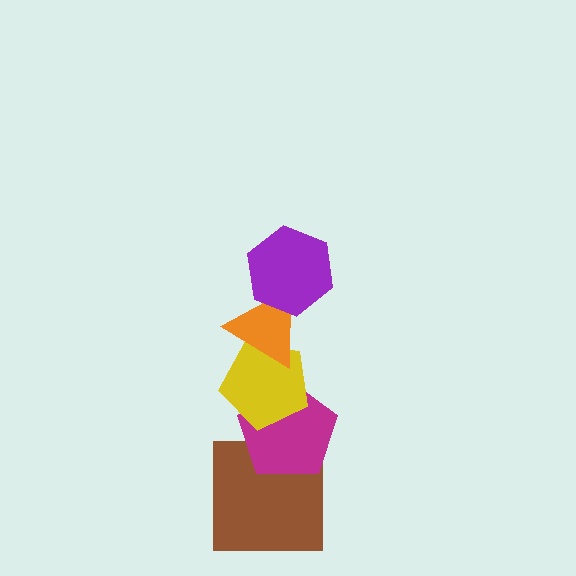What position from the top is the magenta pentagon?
The magenta pentagon is 4th from the top.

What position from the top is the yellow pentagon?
The yellow pentagon is 3rd from the top.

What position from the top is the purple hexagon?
The purple hexagon is 1st from the top.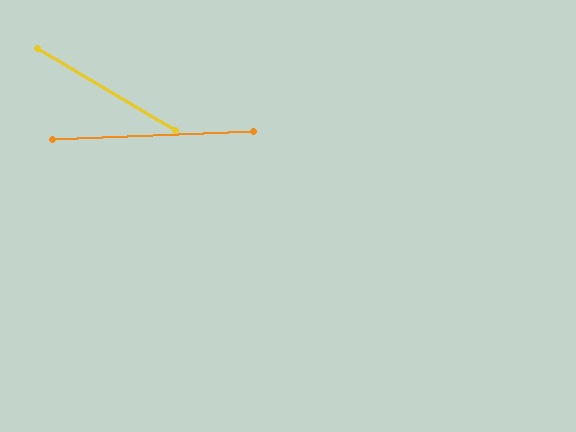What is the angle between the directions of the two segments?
Approximately 33 degrees.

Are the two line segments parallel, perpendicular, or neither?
Neither parallel nor perpendicular — they differ by about 33°.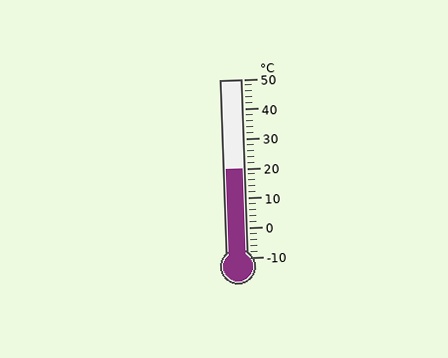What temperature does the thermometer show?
The thermometer shows approximately 20°C.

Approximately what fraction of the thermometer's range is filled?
The thermometer is filled to approximately 50% of its range.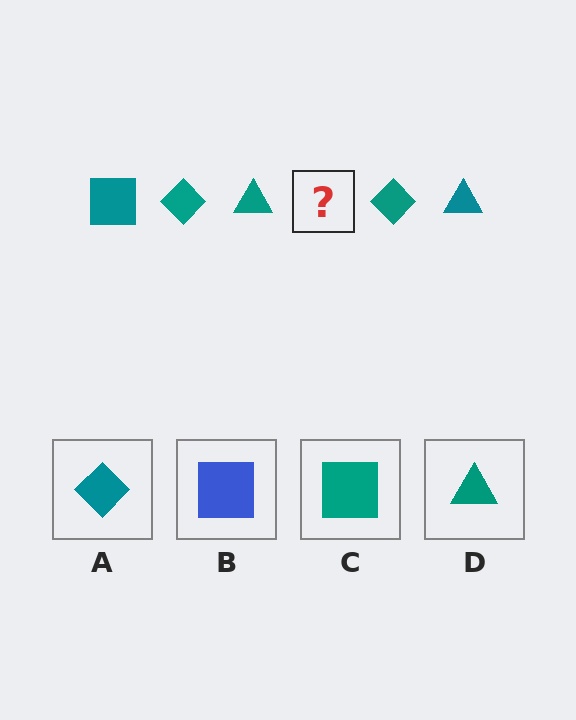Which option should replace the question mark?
Option C.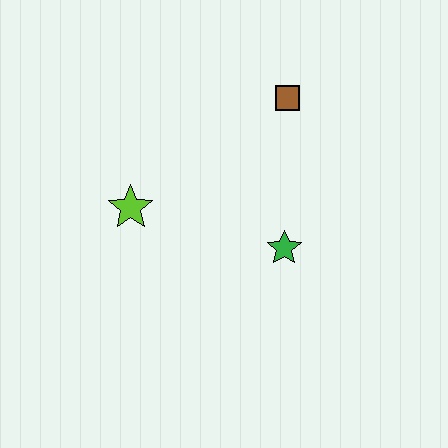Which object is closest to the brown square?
The green star is closest to the brown square.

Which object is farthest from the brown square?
The lime star is farthest from the brown square.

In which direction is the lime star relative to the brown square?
The lime star is to the left of the brown square.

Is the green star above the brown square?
No